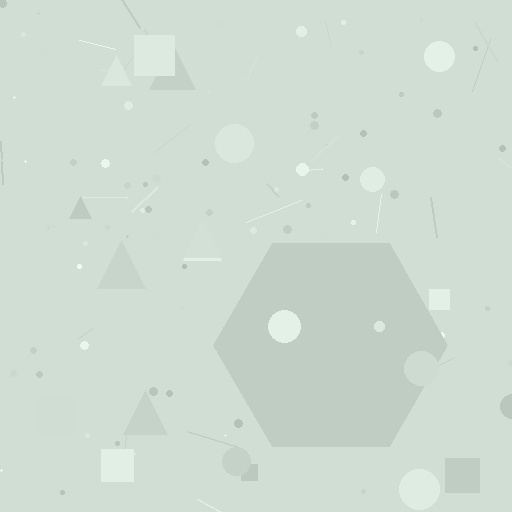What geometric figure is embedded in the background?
A hexagon is embedded in the background.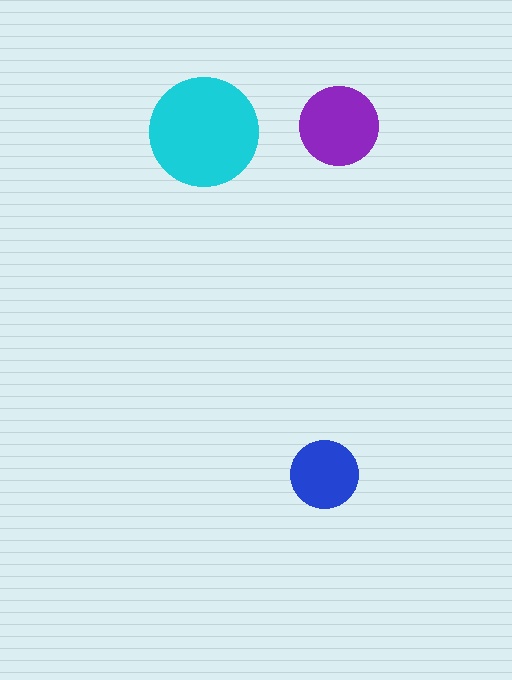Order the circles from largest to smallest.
the cyan one, the purple one, the blue one.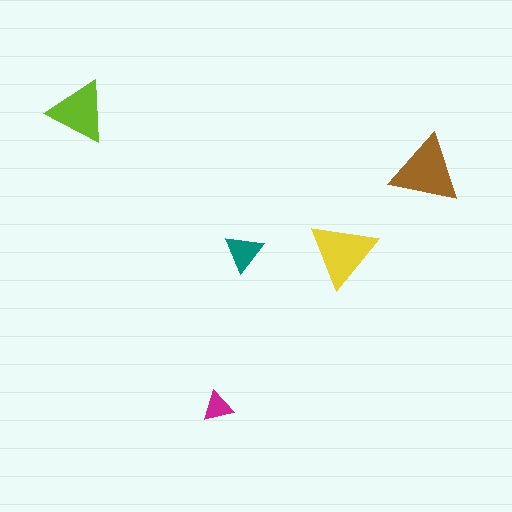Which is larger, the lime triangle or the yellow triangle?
The yellow one.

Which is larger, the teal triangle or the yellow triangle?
The yellow one.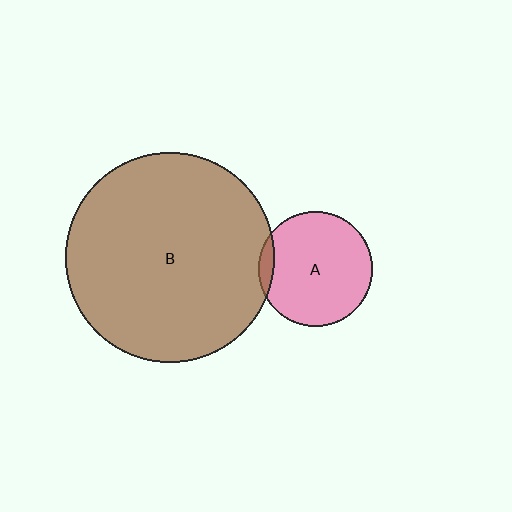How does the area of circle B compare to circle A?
Approximately 3.4 times.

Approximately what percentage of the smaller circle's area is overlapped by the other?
Approximately 5%.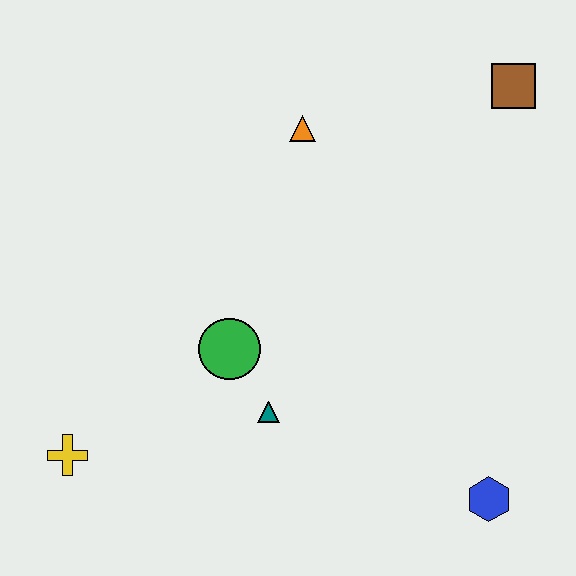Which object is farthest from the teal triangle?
The brown square is farthest from the teal triangle.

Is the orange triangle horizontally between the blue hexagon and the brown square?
No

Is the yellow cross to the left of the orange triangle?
Yes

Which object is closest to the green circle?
The teal triangle is closest to the green circle.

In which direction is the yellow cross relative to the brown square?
The yellow cross is to the left of the brown square.